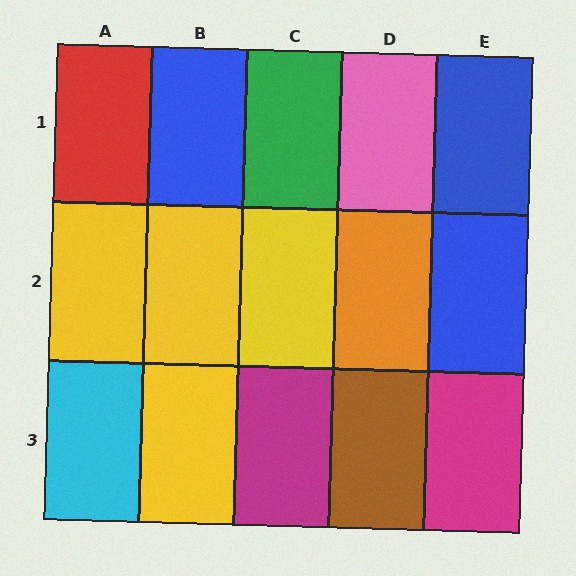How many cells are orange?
1 cell is orange.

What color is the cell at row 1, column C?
Green.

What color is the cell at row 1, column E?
Blue.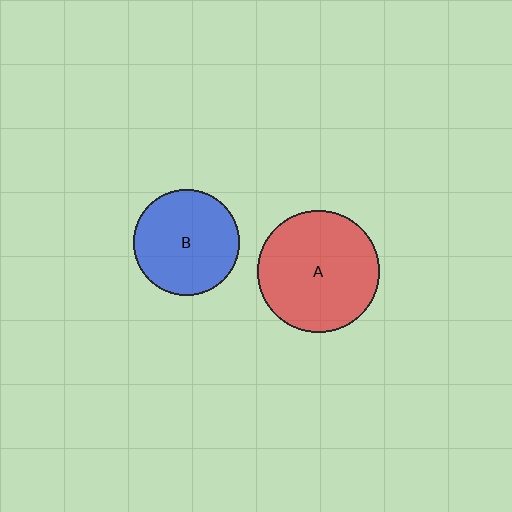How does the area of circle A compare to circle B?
Approximately 1.3 times.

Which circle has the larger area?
Circle A (red).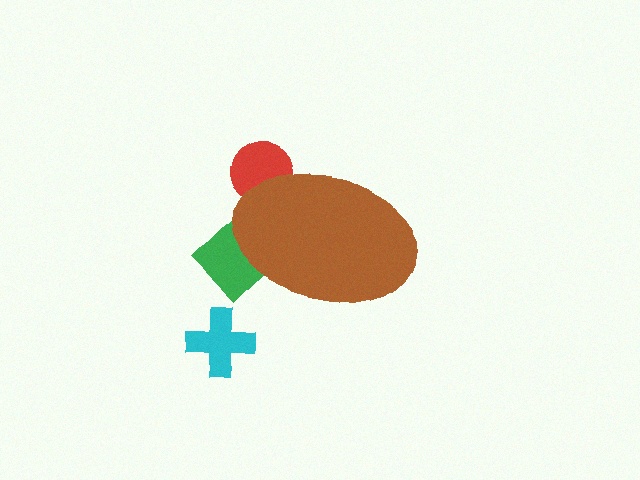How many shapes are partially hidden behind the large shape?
2 shapes are partially hidden.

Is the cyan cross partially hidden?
No, the cyan cross is fully visible.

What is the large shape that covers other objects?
A brown ellipse.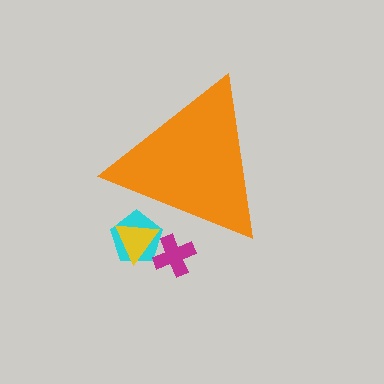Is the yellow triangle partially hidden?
Yes, the yellow triangle is partially hidden behind the orange triangle.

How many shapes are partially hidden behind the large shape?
3 shapes are partially hidden.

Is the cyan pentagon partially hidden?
Yes, the cyan pentagon is partially hidden behind the orange triangle.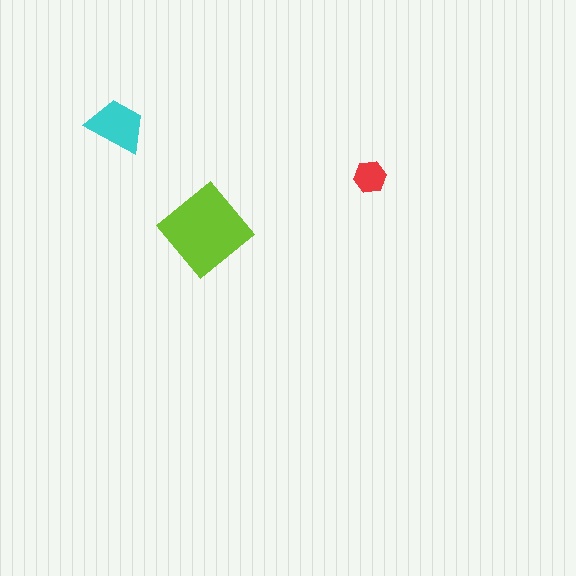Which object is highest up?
The cyan trapezoid is topmost.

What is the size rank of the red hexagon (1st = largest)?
3rd.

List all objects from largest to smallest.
The lime diamond, the cyan trapezoid, the red hexagon.